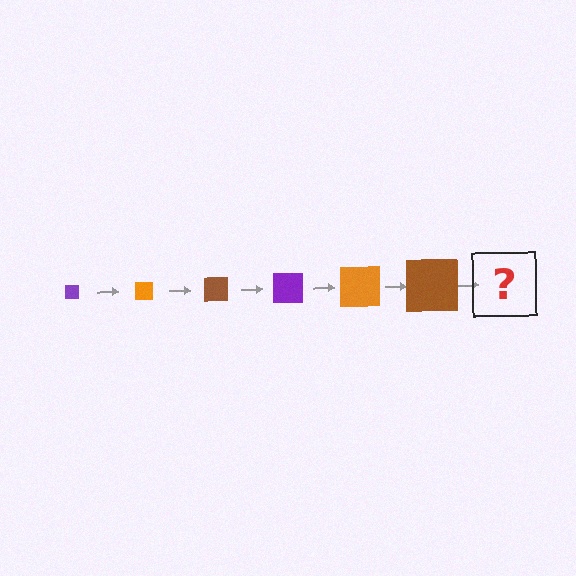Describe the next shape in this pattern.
It should be a purple square, larger than the previous one.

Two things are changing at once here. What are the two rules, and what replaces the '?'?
The two rules are that the square grows larger each step and the color cycles through purple, orange, and brown. The '?' should be a purple square, larger than the previous one.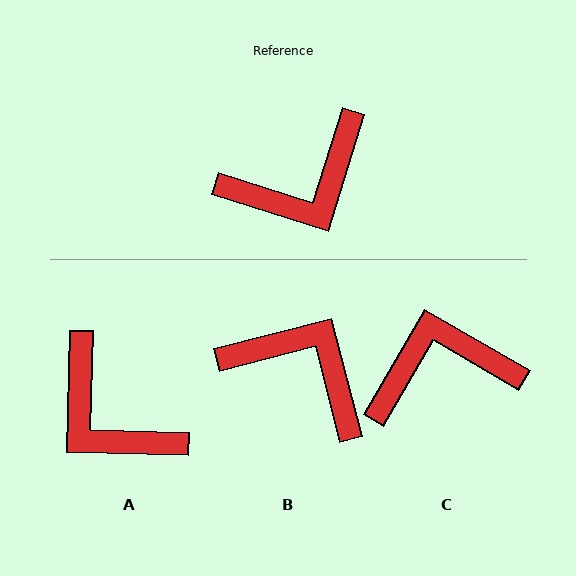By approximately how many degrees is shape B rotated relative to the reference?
Approximately 122 degrees counter-clockwise.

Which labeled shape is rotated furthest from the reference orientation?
C, about 167 degrees away.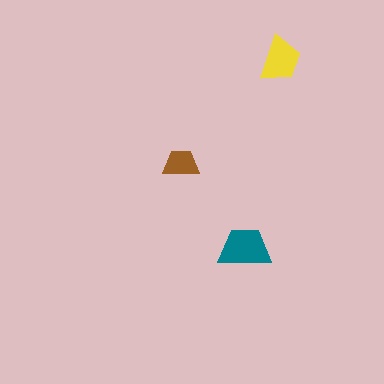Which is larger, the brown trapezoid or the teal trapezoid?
The teal one.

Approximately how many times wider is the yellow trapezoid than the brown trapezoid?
About 1.5 times wider.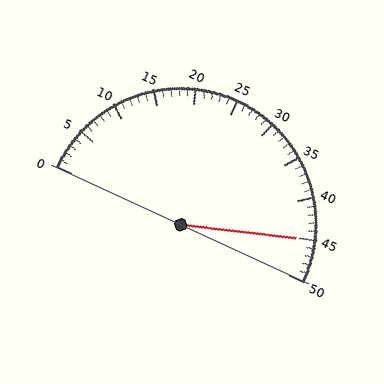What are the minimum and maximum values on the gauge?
The gauge ranges from 0 to 50.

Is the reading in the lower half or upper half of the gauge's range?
The reading is in the upper half of the range (0 to 50).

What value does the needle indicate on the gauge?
The needle indicates approximately 45.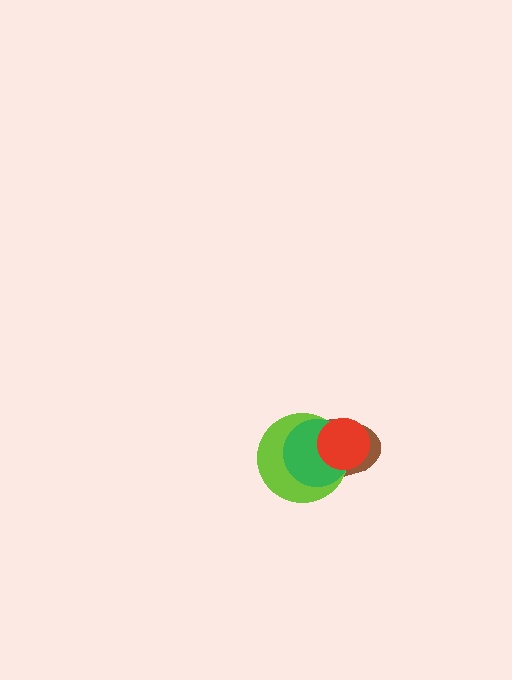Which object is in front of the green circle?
The red circle is in front of the green circle.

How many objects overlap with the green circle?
3 objects overlap with the green circle.